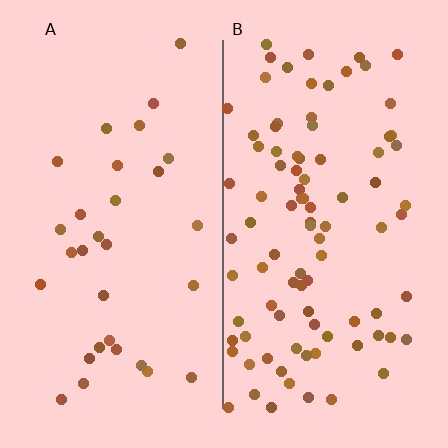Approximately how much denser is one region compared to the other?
Approximately 3.0× — region B over region A.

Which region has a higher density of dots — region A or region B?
B (the right).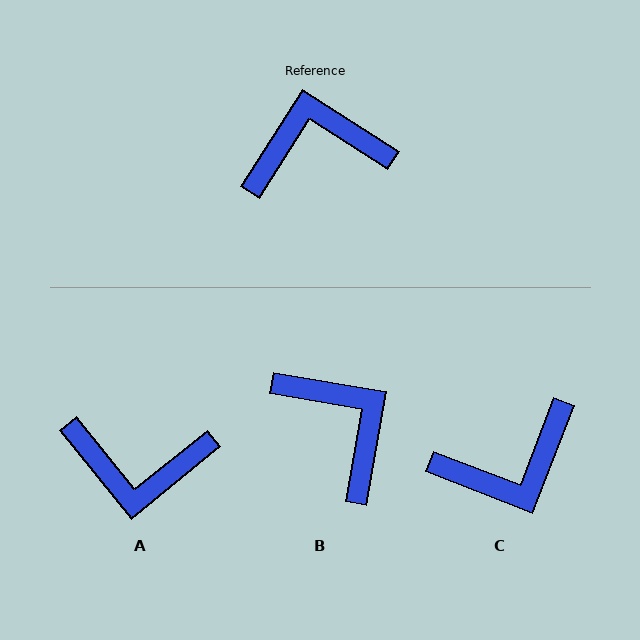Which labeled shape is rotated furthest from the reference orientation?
C, about 169 degrees away.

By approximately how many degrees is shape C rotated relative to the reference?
Approximately 169 degrees clockwise.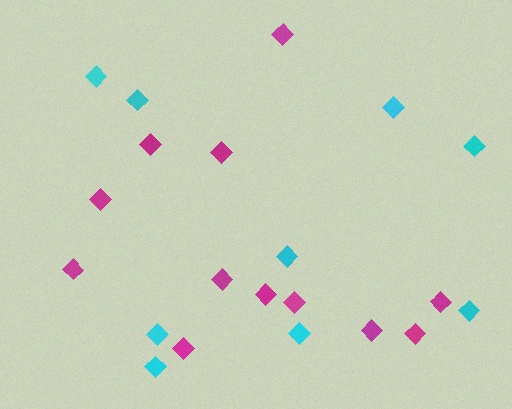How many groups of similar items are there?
There are 2 groups: one group of cyan diamonds (9) and one group of magenta diamonds (12).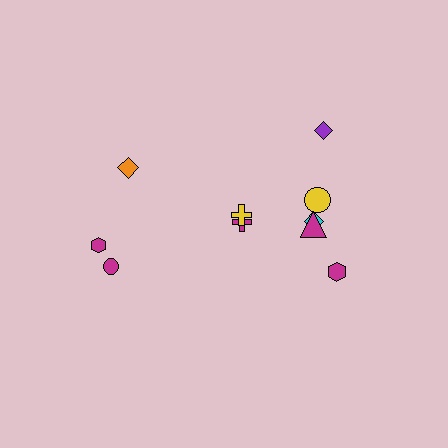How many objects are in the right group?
There are 7 objects.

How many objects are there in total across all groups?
There are 10 objects.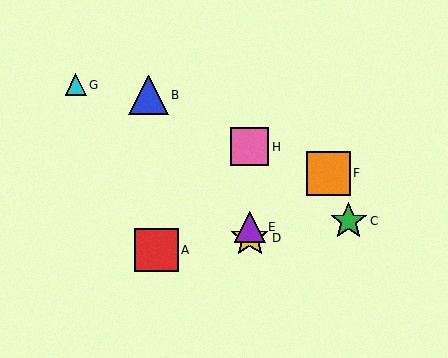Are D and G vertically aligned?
No, D is at x≈250 and G is at x≈76.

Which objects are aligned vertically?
Objects D, E, H are aligned vertically.